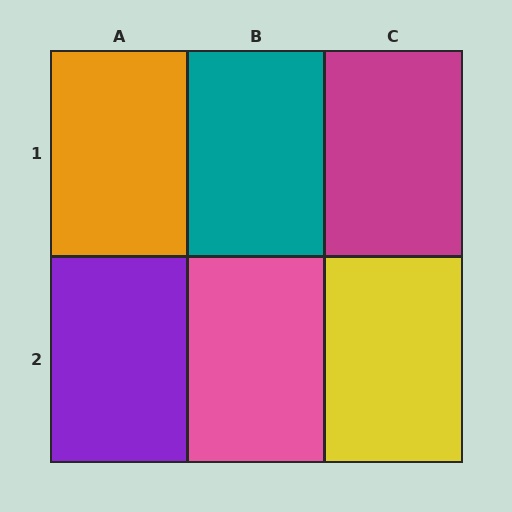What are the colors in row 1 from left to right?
Orange, teal, magenta.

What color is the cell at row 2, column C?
Yellow.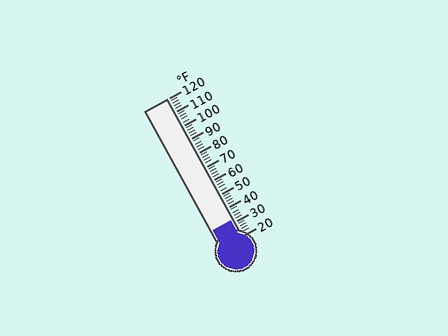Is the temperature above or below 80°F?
The temperature is below 80°F.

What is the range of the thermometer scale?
The thermometer scale ranges from 20°F to 120°F.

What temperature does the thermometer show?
The thermometer shows approximately 32°F.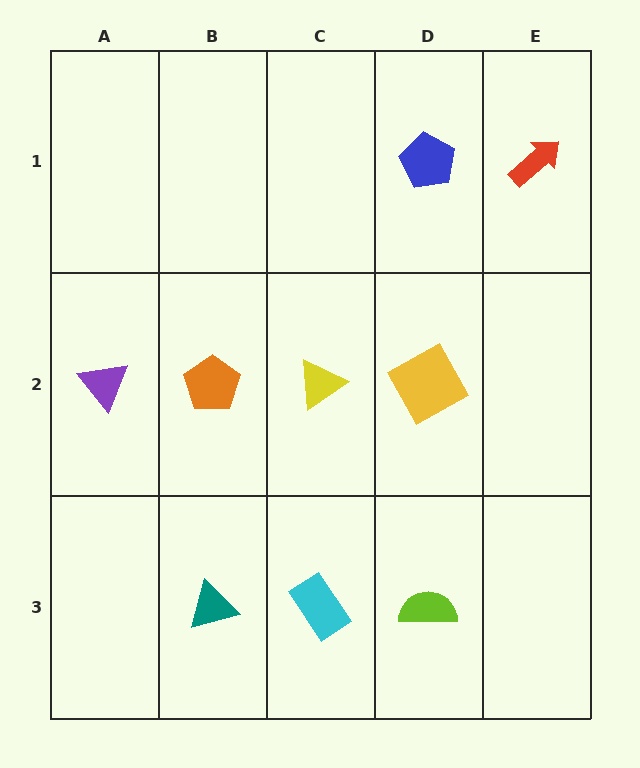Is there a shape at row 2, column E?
No, that cell is empty.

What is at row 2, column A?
A purple triangle.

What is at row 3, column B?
A teal triangle.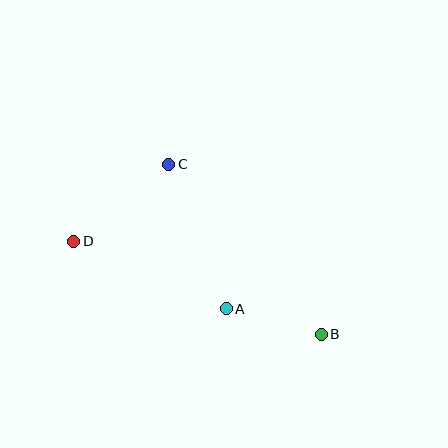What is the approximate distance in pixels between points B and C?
The distance between B and C is approximately 228 pixels.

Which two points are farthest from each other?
Points B and D are farthest from each other.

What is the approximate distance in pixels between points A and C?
The distance between A and C is approximately 156 pixels.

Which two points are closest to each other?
Points A and B are closest to each other.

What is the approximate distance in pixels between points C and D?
The distance between C and D is approximately 122 pixels.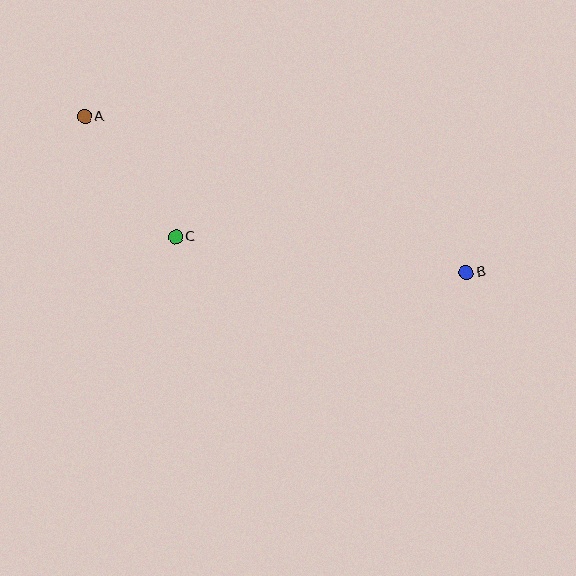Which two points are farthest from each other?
Points A and B are farthest from each other.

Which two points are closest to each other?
Points A and C are closest to each other.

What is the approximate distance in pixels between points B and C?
The distance between B and C is approximately 293 pixels.